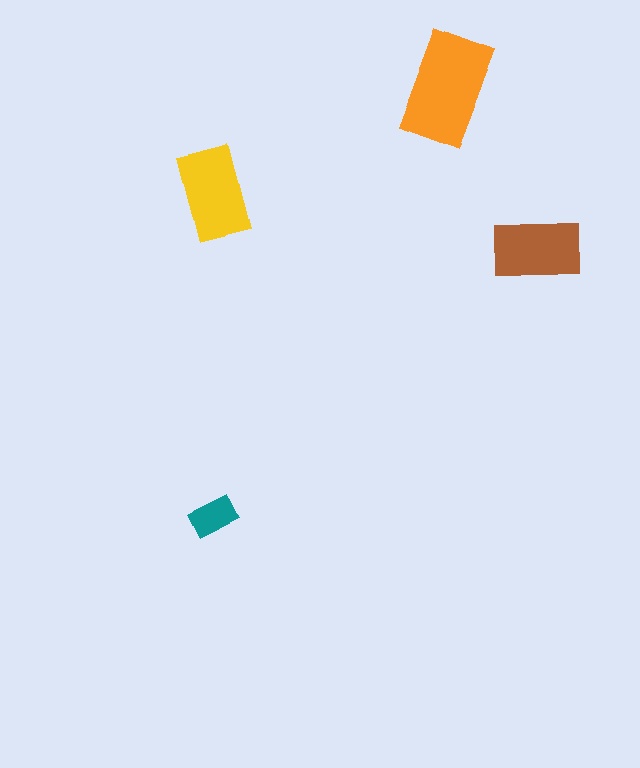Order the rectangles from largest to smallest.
the orange one, the yellow one, the brown one, the teal one.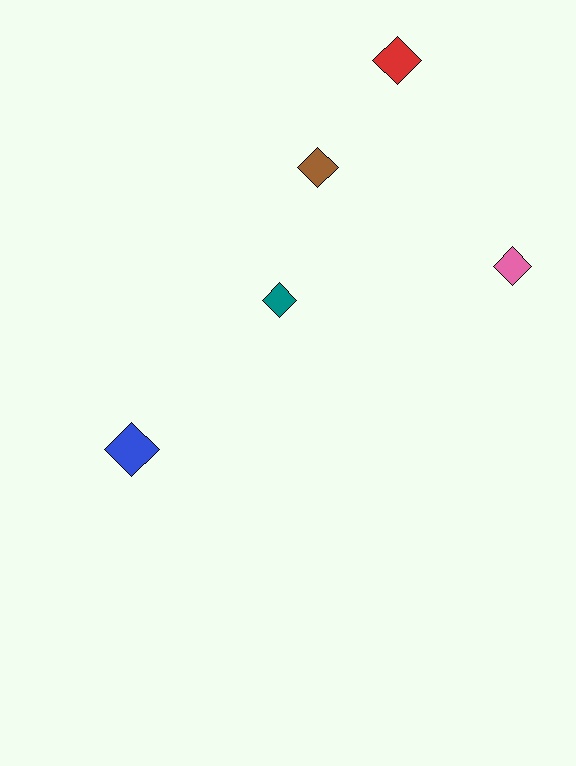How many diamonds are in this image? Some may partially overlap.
There are 5 diamonds.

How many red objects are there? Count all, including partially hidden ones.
There is 1 red object.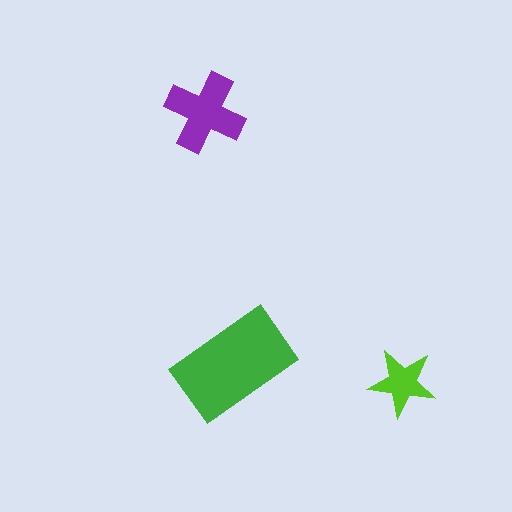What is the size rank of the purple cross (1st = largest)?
2nd.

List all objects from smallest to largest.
The lime star, the purple cross, the green rectangle.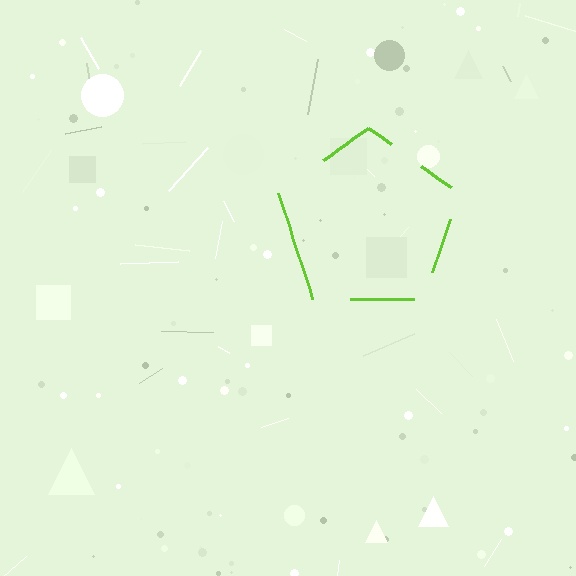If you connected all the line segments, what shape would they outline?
They would outline a pentagon.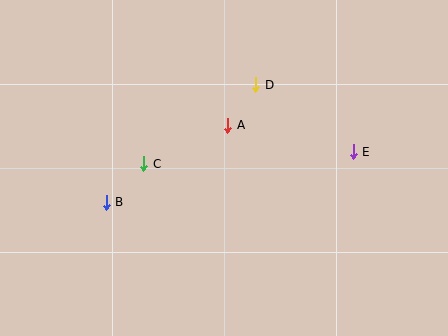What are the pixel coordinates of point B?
Point B is at (106, 202).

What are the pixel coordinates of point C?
Point C is at (144, 164).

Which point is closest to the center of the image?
Point A at (228, 125) is closest to the center.